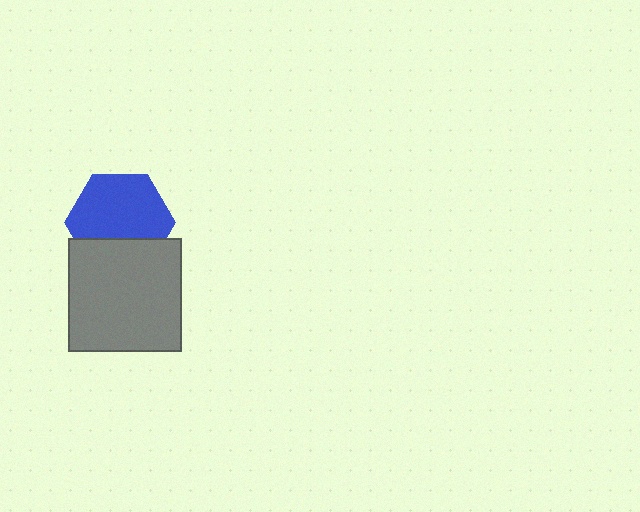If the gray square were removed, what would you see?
You would see the complete blue hexagon.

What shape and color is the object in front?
The object in front is a gray square.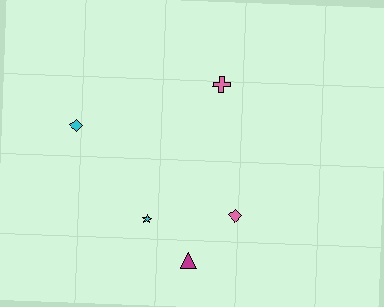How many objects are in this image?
There are 5 objects.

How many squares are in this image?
There are no squares.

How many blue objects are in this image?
There are no blue objects.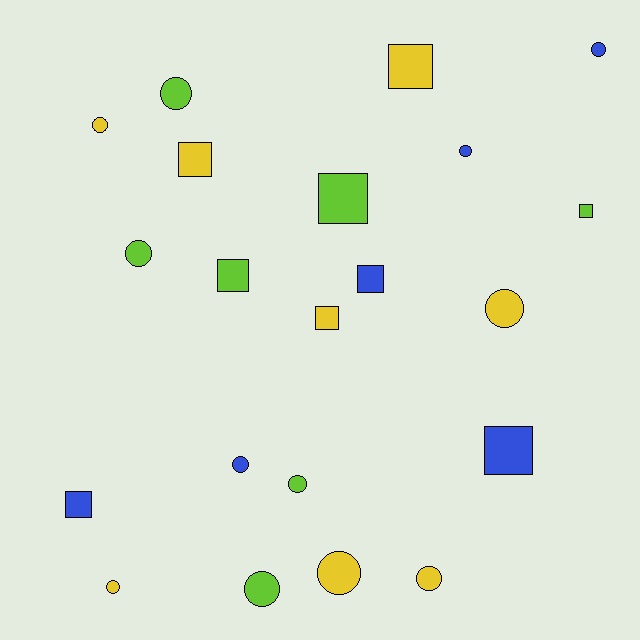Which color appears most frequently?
Yellow, with 8 objects.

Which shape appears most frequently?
Circle, with 12 objects.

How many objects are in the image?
There are 21 objects.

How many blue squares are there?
There are 3 blue squares.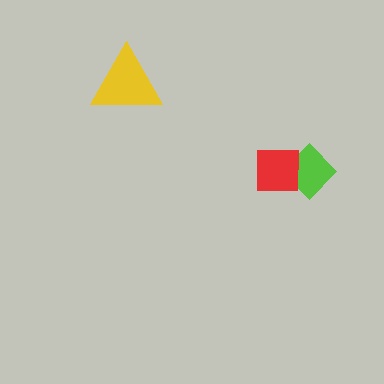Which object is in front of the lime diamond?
The red square is in front of the lime diamond.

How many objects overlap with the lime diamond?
1 object overlaps with the lime diamond.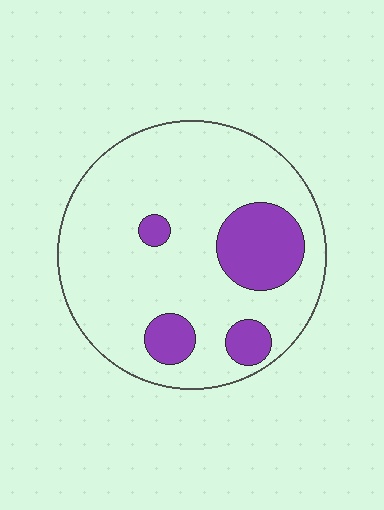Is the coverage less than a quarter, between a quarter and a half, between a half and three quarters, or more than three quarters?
Less than a quarter.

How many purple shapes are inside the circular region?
4.